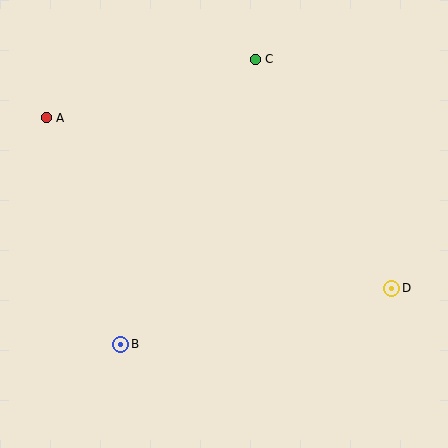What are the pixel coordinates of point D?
Point D is at (392, 288).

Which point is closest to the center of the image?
Point B at (121, 344) is closest to the center.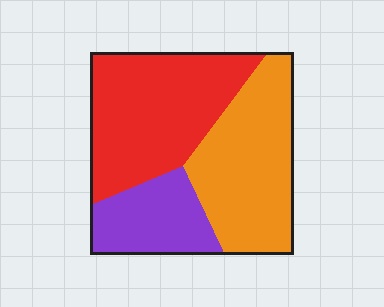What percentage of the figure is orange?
Orange covers around 40% of the figure.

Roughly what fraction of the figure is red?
Red covers 42% of the figure.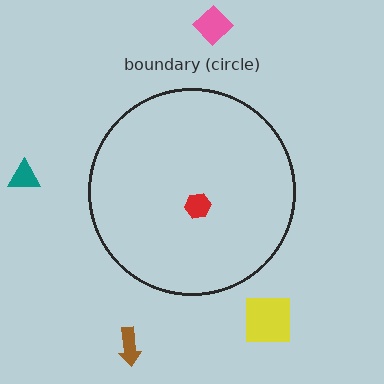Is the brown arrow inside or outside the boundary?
Outside.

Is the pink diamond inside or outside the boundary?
Outside.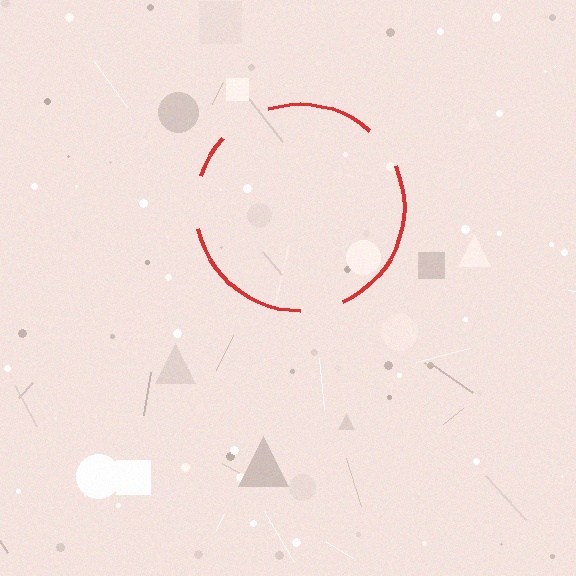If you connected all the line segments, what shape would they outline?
They would outline a circle.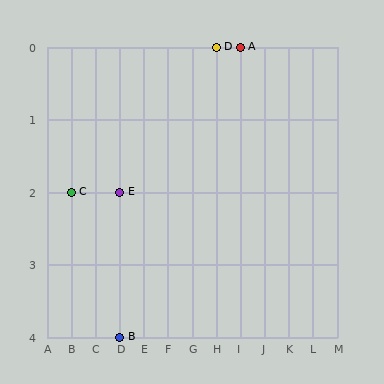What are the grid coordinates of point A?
Point A is at grid coordinates (I, 0).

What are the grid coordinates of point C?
Point C is at grid coordinates (B, 2).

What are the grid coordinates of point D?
Point D is at grid coordinates (H, 0).